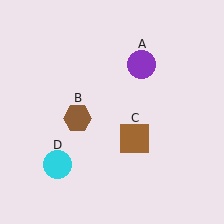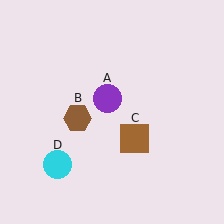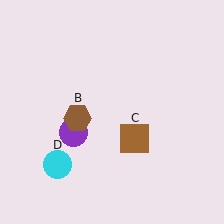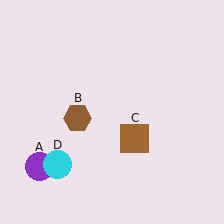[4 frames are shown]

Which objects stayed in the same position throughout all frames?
Brown hexagon (object B) and brown square (object C) and cyan circle (object D) remained stationary.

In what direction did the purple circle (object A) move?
The purple circle (object A) moved down and to the left.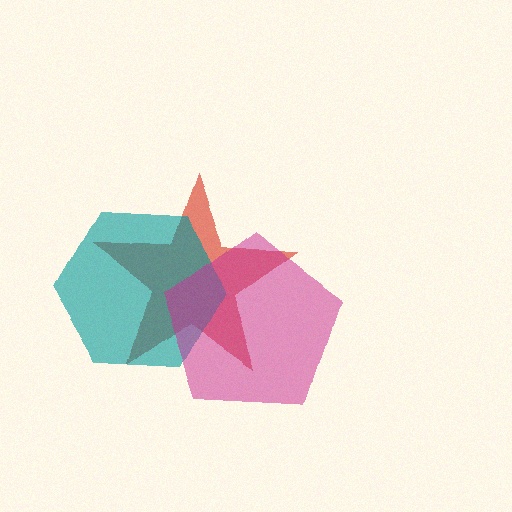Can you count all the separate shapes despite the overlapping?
Yes, there are 3 separate shapes.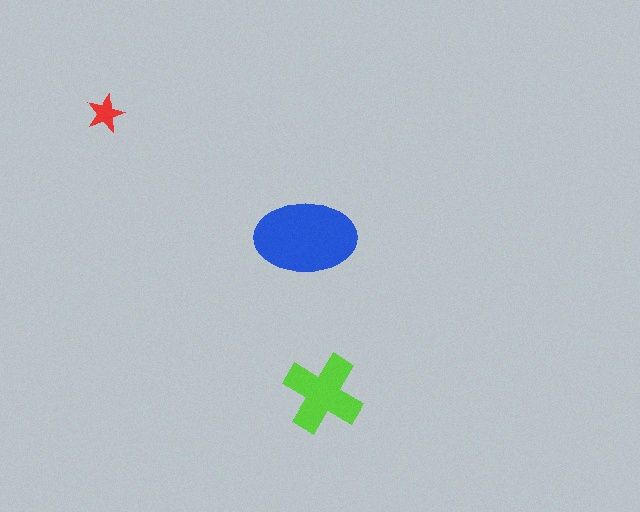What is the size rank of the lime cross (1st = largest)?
2nd.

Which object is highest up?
The red star is topmost.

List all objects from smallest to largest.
The red star, the lime cross, the blue ellipse.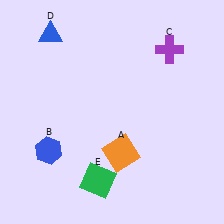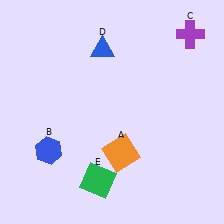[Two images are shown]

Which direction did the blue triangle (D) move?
The blue triangle (D) moved right.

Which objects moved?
The objects that moved are: the purple cross (C), the blue triangle (D).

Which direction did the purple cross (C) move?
The purple cross (C) moved right.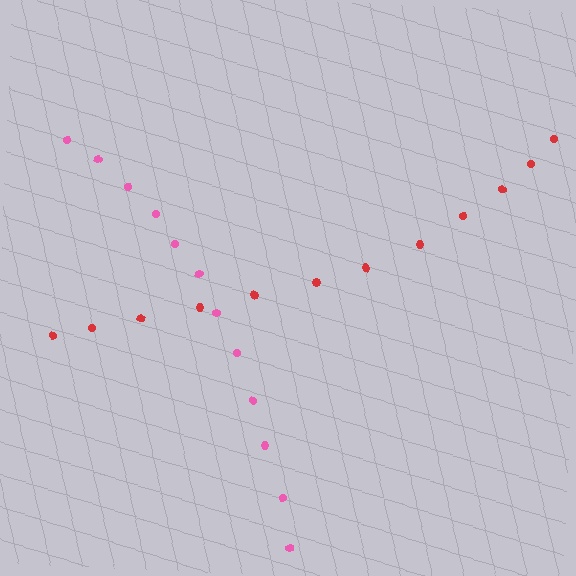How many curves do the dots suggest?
There are 2 distinct paths.